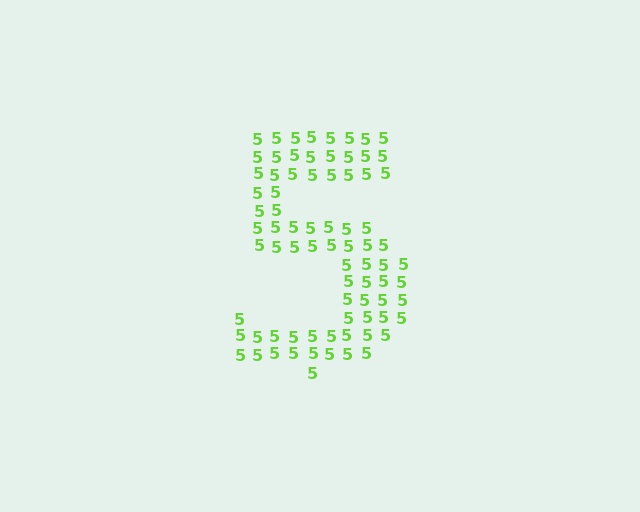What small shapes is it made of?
It is made of small digit 5's.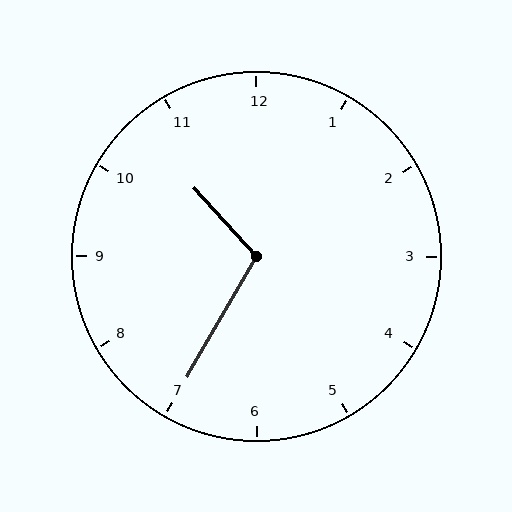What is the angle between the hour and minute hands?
Approximately 108 degrees.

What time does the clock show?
10:35.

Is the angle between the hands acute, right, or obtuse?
It is obtuse.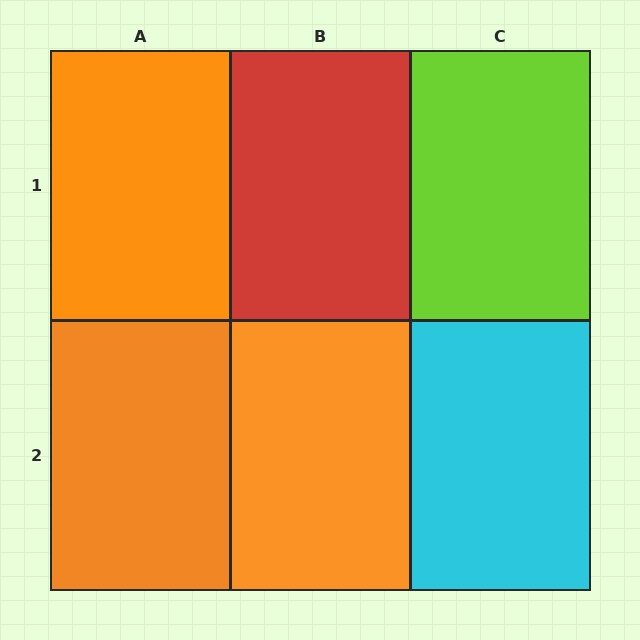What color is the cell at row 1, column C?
Lime.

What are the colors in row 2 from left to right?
Orange, orange, cyan.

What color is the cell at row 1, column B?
Red.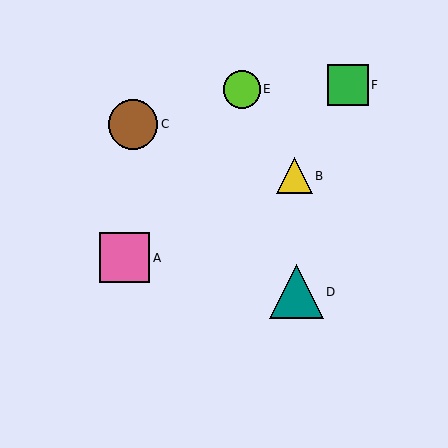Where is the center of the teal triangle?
The center of the teal triangle is at (296, 292).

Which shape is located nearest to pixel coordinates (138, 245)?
The pink square (labeled A) at (124, 258) is nearest to that location.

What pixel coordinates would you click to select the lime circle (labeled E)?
Click at (242, 89) to select the lime circle E.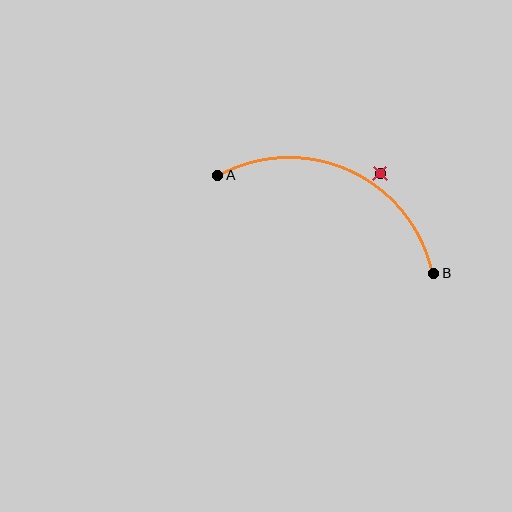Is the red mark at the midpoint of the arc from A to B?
No — the red mark does not lie on the arc at all. It sits slightly outside the curve.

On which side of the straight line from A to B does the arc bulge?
The arc bulges above the straight line connecting A and B.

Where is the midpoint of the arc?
The arc midpoint is the point on the curve farthest from the straight line joining A and B. It sits above that line.